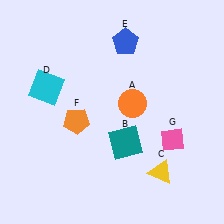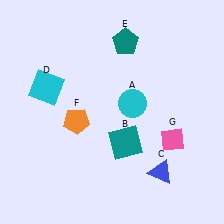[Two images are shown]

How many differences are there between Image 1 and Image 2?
There are 3 differences between the two images.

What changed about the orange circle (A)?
In Image 1, A is orange. In Image 2, it changed to cyan.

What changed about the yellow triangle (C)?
In Image 1, C is yellow. In Image 2, it changed to blue.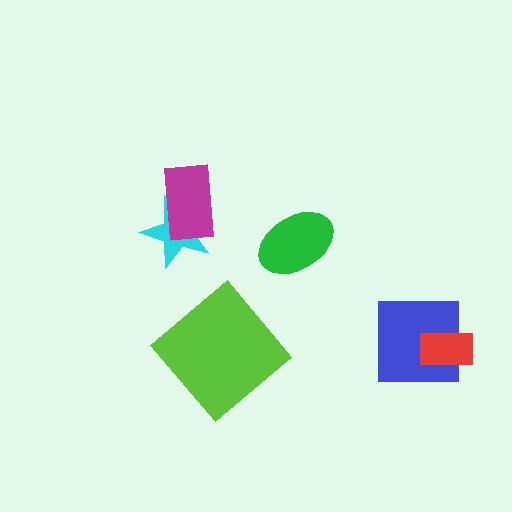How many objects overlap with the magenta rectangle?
1 object overlaps with the magenta rectangle.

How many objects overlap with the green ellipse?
0 objects overlap with the green ellipse.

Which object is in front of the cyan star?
The magenta rectangle is in front of the cyan star.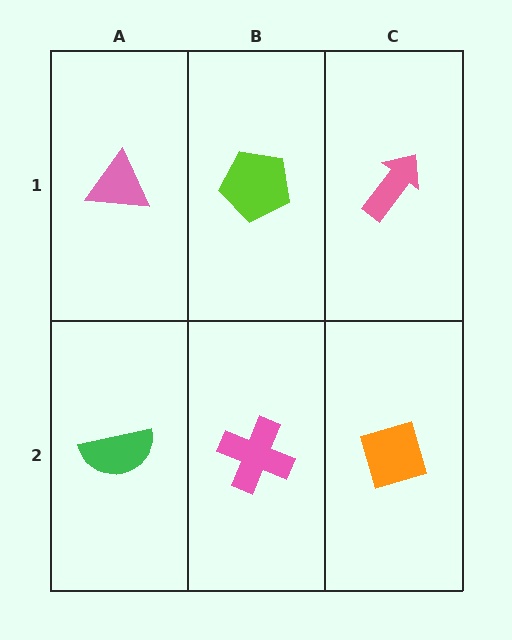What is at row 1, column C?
A pink arrow.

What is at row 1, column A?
A pink triangle.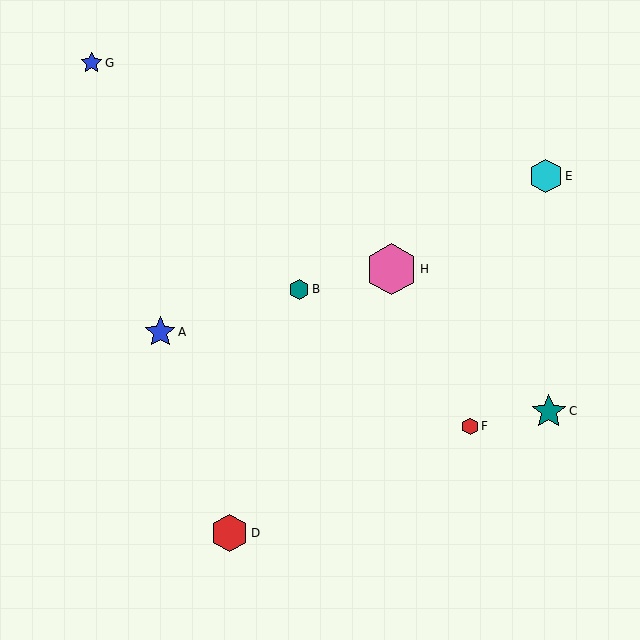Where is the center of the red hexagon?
The center of the red hexagon is at (229, 533).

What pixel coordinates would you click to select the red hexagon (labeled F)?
Click at (470, 426) to select the red hexagon F.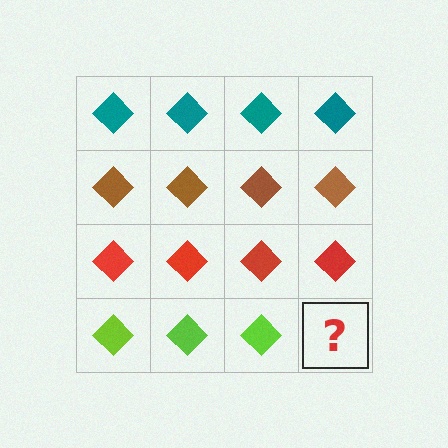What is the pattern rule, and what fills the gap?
The rule is that each row has a consistent color. The gap should be filled with a lime diamond.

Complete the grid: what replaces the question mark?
The question mark should be replaced with a lime diamond.